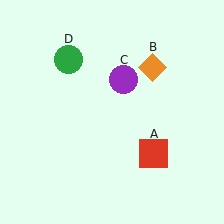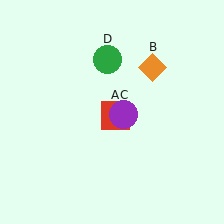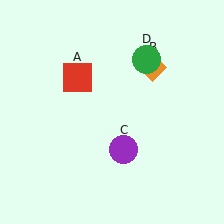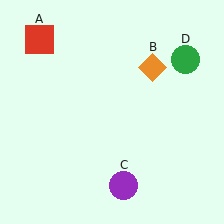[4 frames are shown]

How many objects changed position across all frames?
3 objects changed position: red square (object A), purple circle (object C), green circle (object D).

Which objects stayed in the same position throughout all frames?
Orange diamond (object B) remained stationary.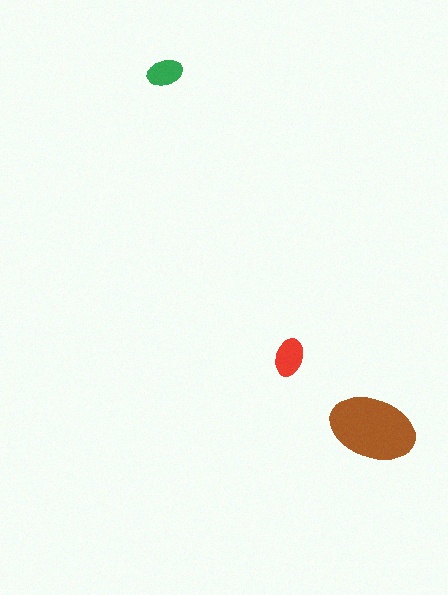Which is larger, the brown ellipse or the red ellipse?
The brown one.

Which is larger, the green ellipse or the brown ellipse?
The brown one.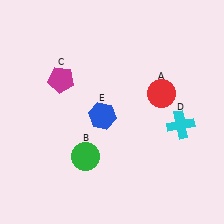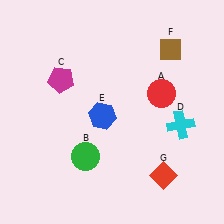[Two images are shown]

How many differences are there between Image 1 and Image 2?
There are 2 differences between the two images.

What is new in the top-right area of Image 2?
A brown diamond (F) was added in the top-right area of Image 2.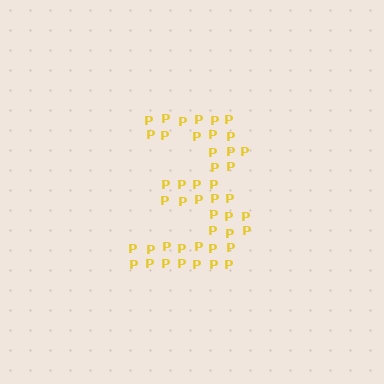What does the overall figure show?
The overall figure shows the digit 3.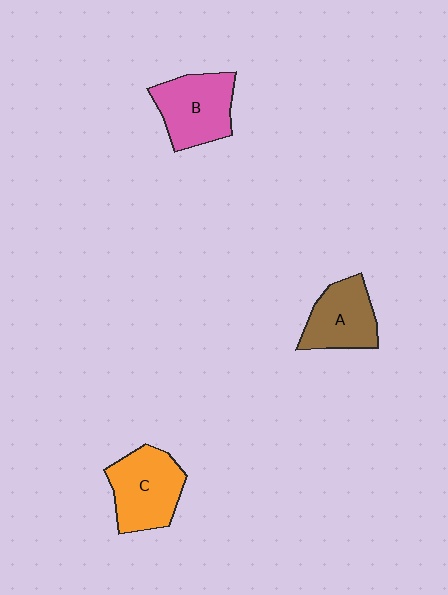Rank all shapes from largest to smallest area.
From largest to smallest: C (orange), B (pink), A (brown).